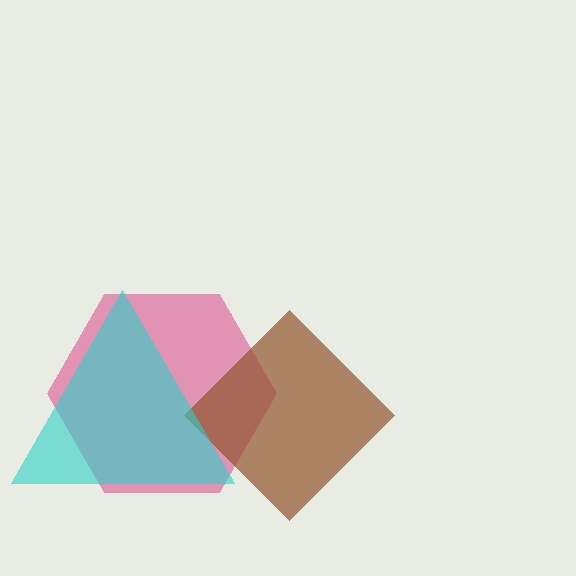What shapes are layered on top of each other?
The layered shapes are: a pink hexagon, a brown diamond, a cyan triangle.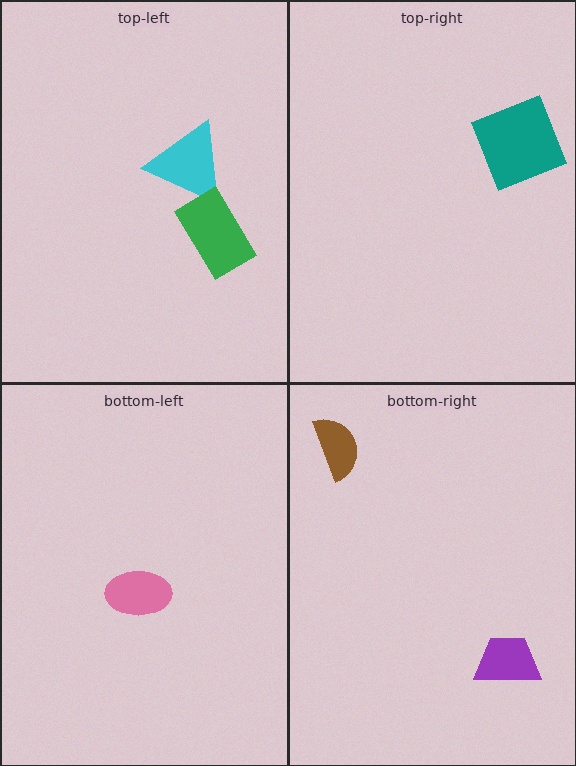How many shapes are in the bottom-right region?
2.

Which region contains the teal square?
The top-right region.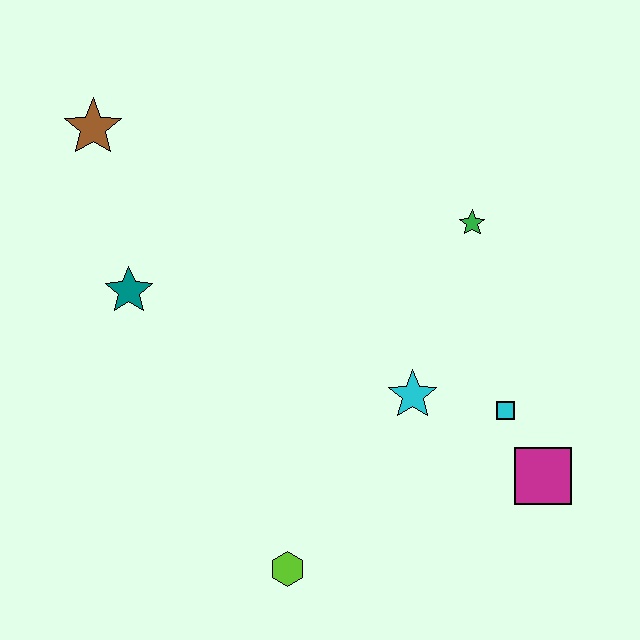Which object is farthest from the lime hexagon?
The brown star is farthest from the lime hexagon.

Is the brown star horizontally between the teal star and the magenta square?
No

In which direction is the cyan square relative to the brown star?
The cyan square is to the right of the brown star.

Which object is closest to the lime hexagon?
The cyan star is closest to the lime hexagon.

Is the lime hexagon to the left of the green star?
Yes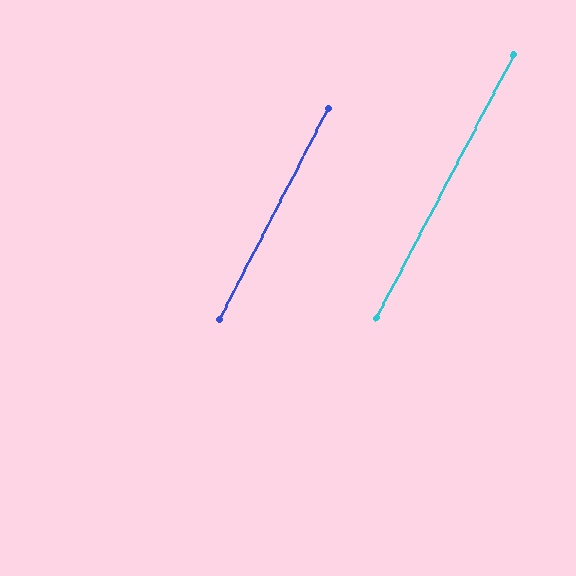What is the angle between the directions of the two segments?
Approximately 0 degrees.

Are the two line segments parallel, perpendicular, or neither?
Parallel — their directions differ by only 0.0°.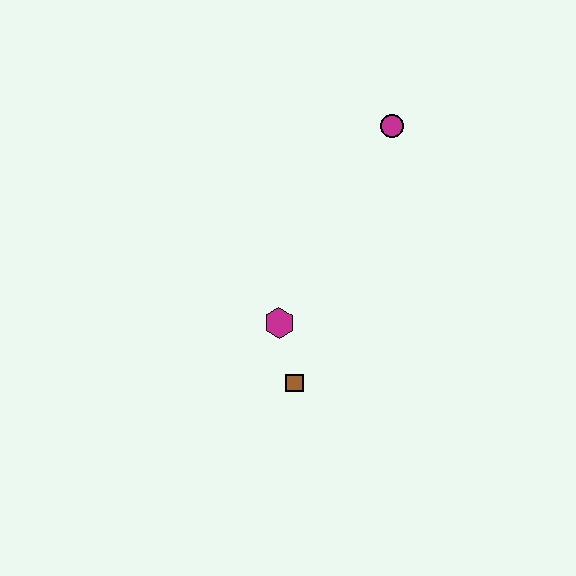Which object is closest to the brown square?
The magenta hexagon is closest to the brown square.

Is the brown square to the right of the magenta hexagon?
Yes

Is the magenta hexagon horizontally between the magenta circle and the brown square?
No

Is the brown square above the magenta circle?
No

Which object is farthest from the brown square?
The magenta circle is farthest from the brown square.